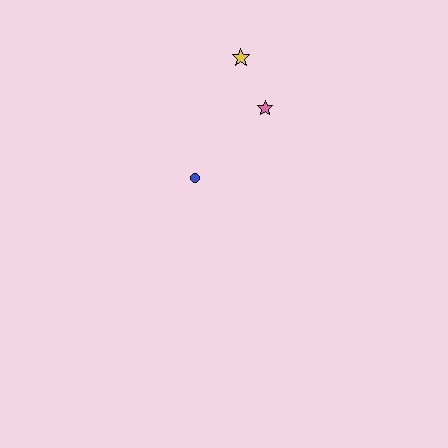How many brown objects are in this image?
There are no brown objects.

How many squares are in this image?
There are no squares.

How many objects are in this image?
There are 3 objects.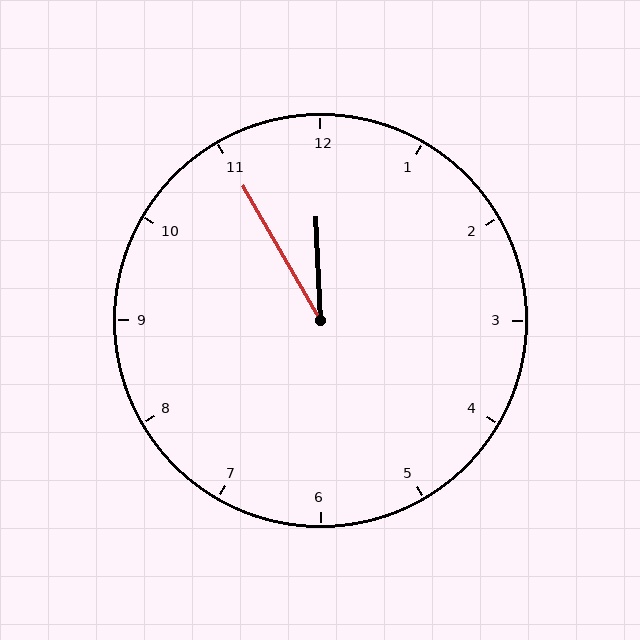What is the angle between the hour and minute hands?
Approximately 28 degrees.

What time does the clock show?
11:55.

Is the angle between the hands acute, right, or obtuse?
It is acute.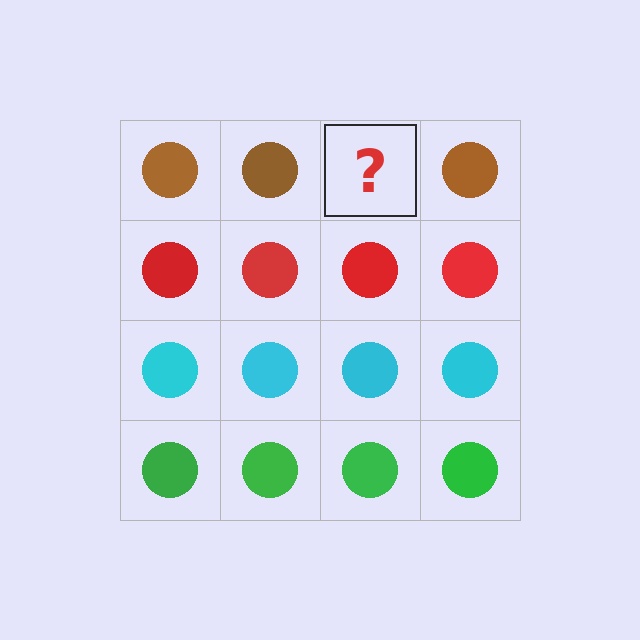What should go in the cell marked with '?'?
The missing cell should contain a brown circle.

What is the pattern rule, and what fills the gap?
The rule is that each row has a consistent color. The gap should be filled with a brown circle.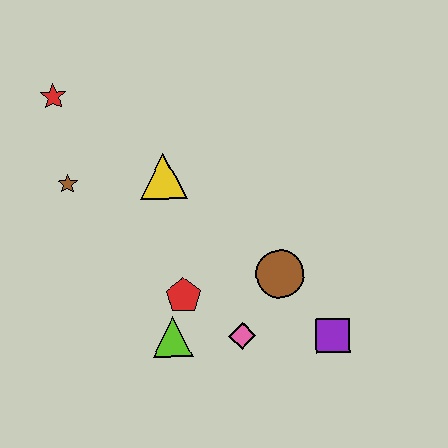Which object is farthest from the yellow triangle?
The purple square is farthest from the yellow triangle.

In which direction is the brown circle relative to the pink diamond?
The brown circle is above the pink diamond.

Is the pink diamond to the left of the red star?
No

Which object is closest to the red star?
The brown star is closest to the red star.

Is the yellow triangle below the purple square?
No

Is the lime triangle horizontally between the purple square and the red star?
Yes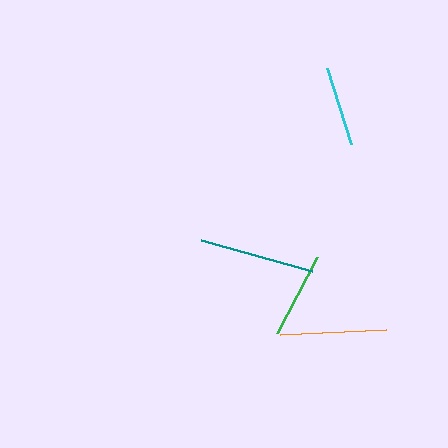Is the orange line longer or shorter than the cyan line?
The orange line is longer than the cyan line.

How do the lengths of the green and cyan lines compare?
The green and cyan lines are approximately the same length.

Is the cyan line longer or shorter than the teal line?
The teal line is longer than the cyan line.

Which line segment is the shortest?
The cyan line is the shortest at approximately 80 pixels.